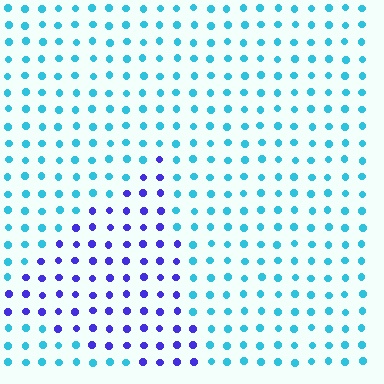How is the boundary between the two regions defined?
The boundary is defined purely by a slight shift in hue (about 59 degrees). Spacing, size, and orientation are identical on both sides.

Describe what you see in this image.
The image is filled with small cyan elements in a uniform arrangement. A triangle-shaped region is visible where the elements are tinted to a slightly different hue, forming a subtle color boundary.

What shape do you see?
I see a triangle.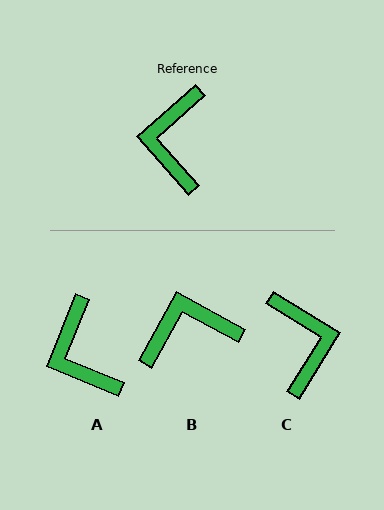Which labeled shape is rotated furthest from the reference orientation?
C, about 163 degrees away.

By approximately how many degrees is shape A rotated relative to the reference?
Approximately 26 degrees counter-clockwise.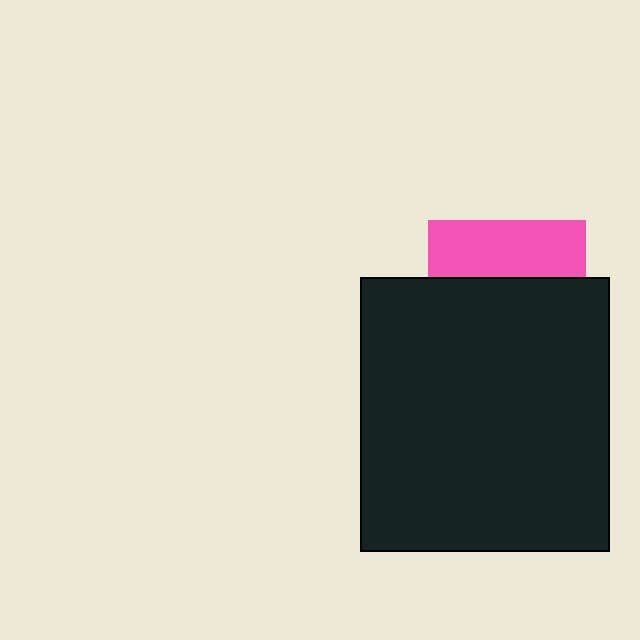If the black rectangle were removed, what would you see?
You would see the complete pink square.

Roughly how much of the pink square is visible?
A small part of it is visible (roughly 37%).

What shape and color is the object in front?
The object in front is a black rectangle.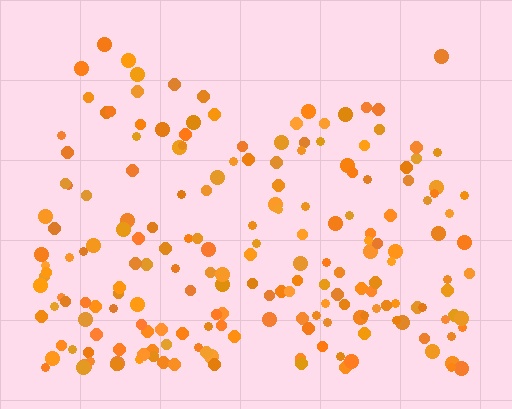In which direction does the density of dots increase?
From top to bottom, with the bottom side densest.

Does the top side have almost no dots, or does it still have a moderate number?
Still a moderate number, just noticeably fewer than the bottom.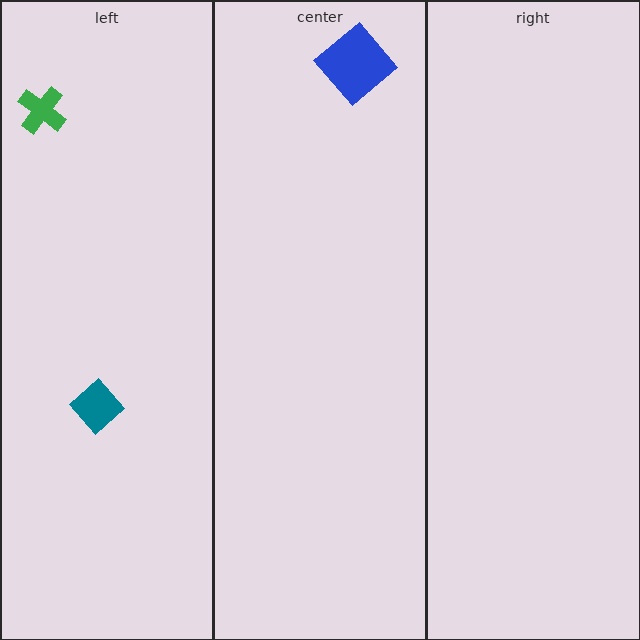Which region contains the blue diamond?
The center region.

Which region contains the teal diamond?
The left region.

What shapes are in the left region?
The green cross, the teal diamond.